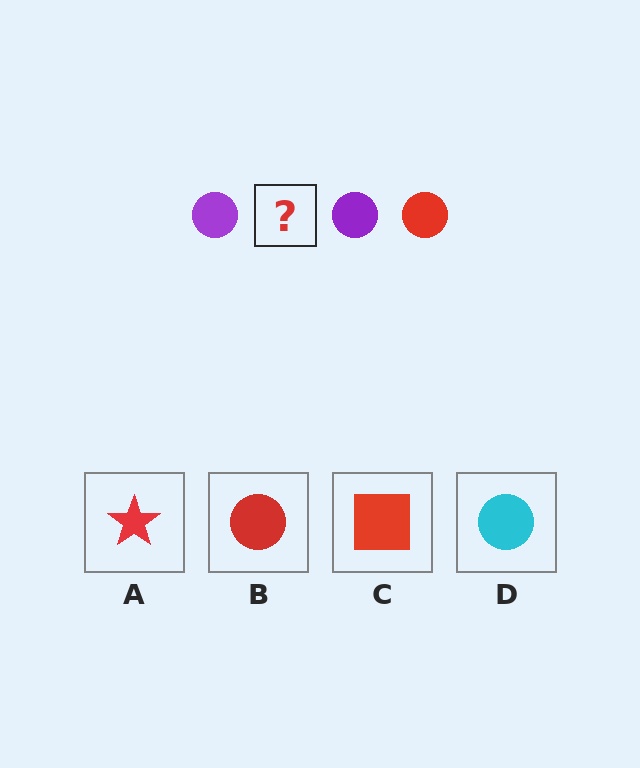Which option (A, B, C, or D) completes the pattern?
B.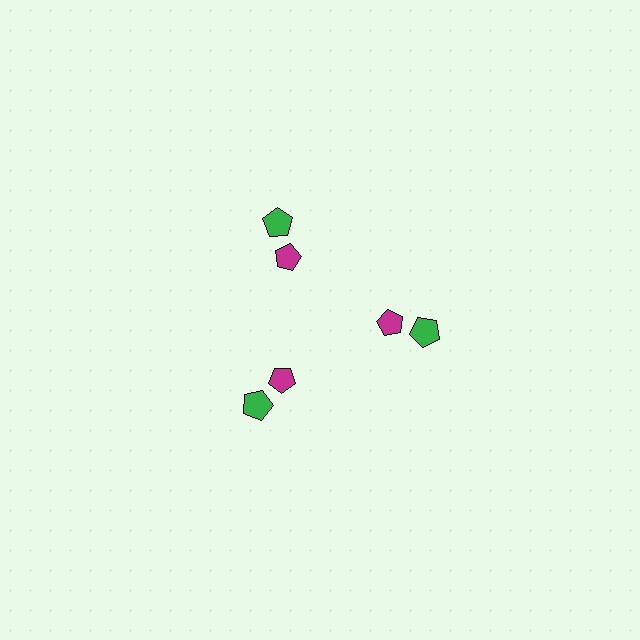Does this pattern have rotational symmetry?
Yes, this pattern has 3-fold rotational symmetry. It looks the same after rotating 120 degrees around the center.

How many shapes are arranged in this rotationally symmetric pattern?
There are 6 shapes, arranged in 3 groups of 2.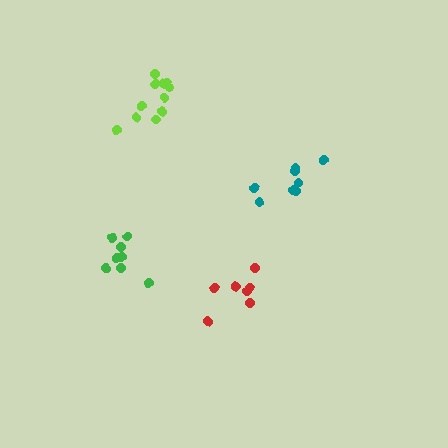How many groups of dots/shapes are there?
There are 4 groups.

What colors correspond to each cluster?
The clusters are colored: green, teal, red, lime.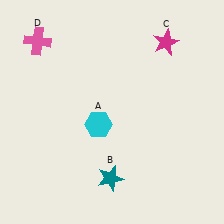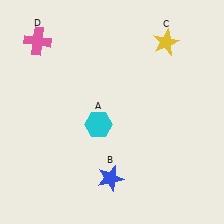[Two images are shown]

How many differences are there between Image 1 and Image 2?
There are 2 differences between the two images.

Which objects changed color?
B changed from teal to blue. C changed from magenta to yellow.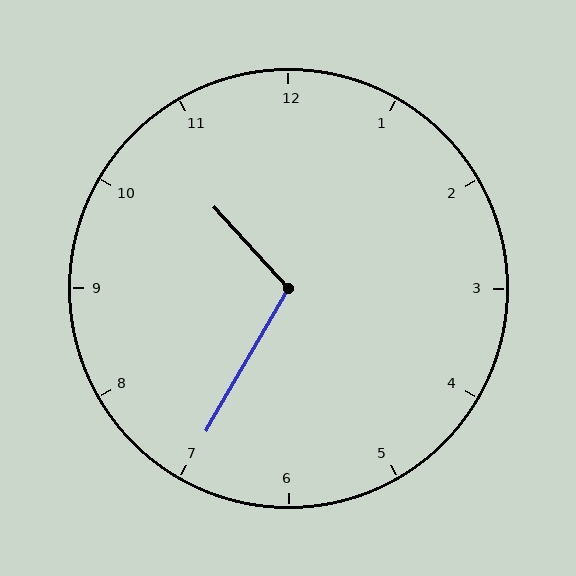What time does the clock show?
10:35.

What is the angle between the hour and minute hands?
Approximately 108 degrees.